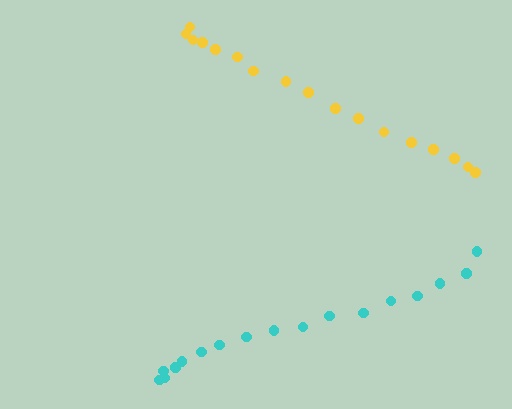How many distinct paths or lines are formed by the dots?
There are 2 distinct paths.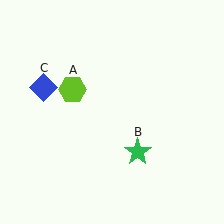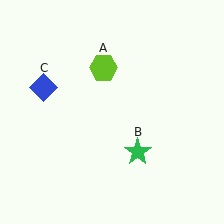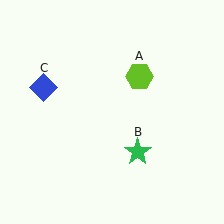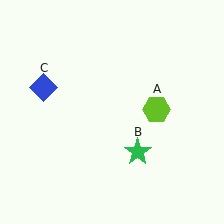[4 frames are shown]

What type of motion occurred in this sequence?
The lime hexagon (object A) rotated clockwise around the center of the scene.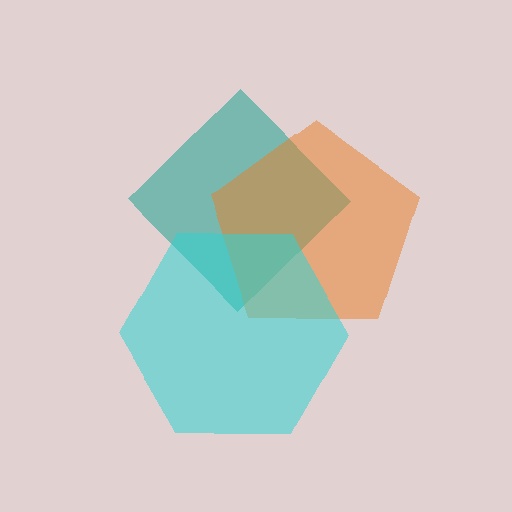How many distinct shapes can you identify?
There are 3 distinct shapes: a teal diamond, an orange pentagon, a cyan hexagon.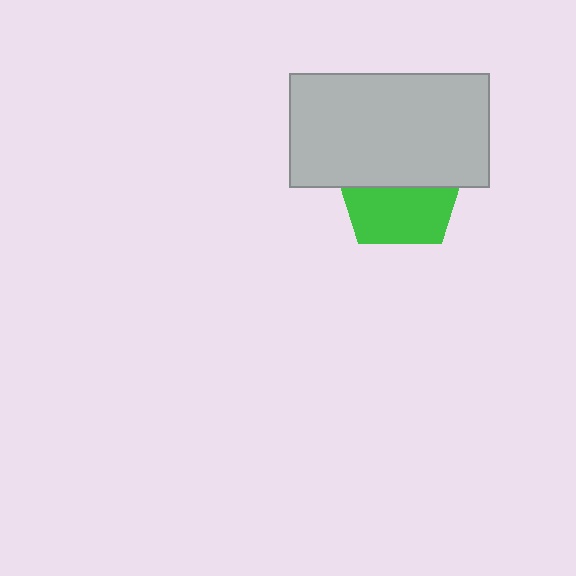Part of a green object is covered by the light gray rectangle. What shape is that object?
It is a pentagon.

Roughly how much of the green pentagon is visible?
About half of it is visible (roughly 48%).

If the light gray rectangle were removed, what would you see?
You would see the complete green pentagon.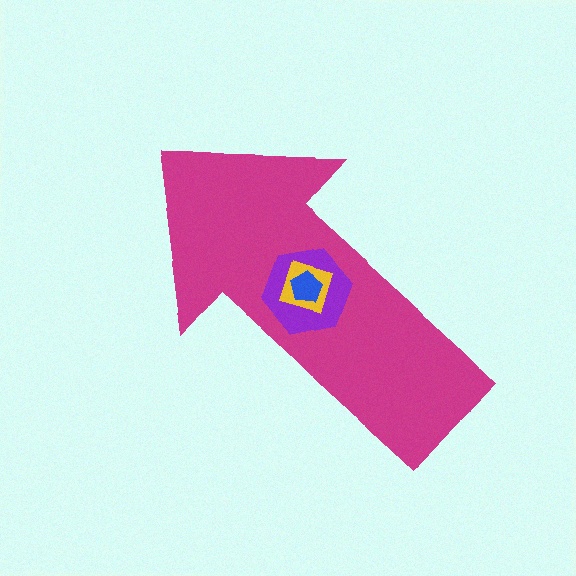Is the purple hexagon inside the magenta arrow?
Yes.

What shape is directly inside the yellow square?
The blue pentagon.